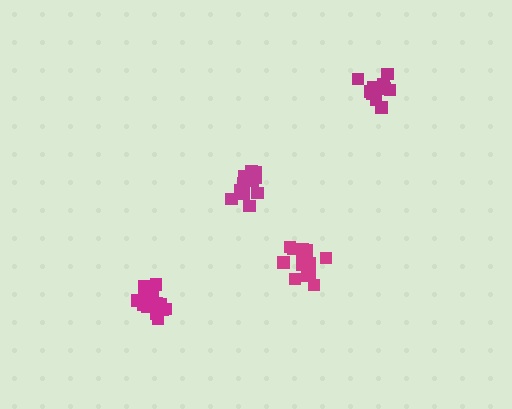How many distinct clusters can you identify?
There are 4 distinct clusters.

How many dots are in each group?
Group 1: 13 dots, Group 2: 11 dots, Group 3: 12 dots, Group 4: 17 dots (53 total).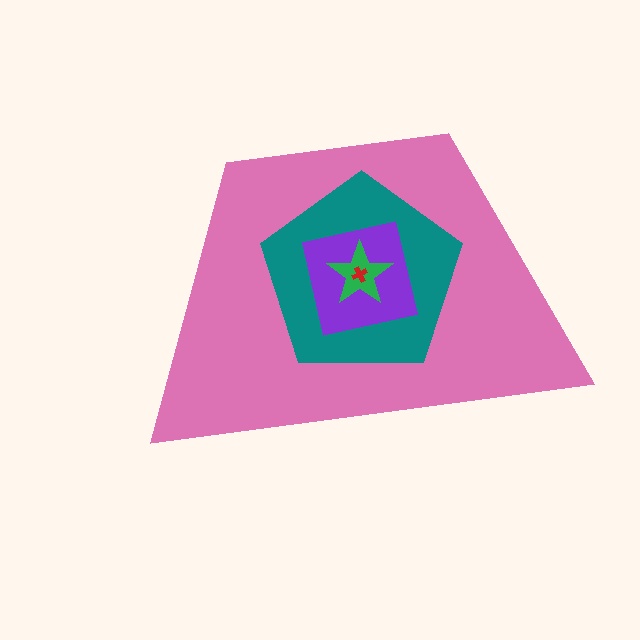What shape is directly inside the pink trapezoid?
The teal pentagon.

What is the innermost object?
The red cross.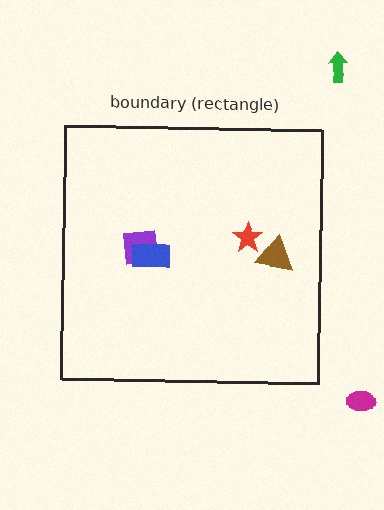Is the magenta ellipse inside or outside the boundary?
Outside.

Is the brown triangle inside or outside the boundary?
Inside.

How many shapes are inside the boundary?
4 inside, 2 outside.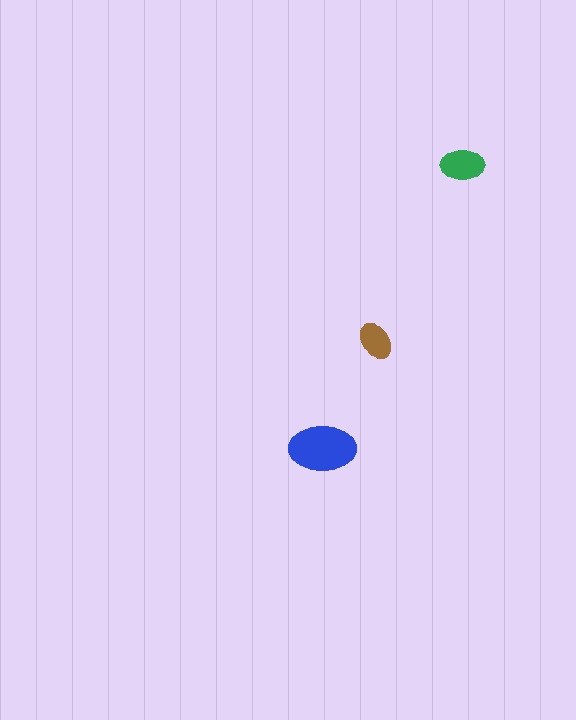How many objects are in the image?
There are 3 objects in the image.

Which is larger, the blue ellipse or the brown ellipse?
The blue one.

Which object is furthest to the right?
The green ellipse is rightmost.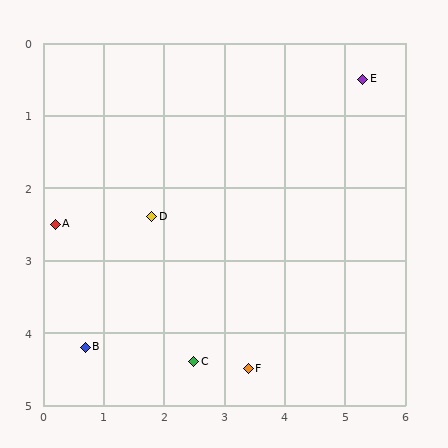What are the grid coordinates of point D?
Point D is at approximately (1.8, 2.4).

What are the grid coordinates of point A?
Point A is at approximately (0.2, 2.5).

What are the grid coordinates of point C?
Point C is at approximately (2.5, 4.4).